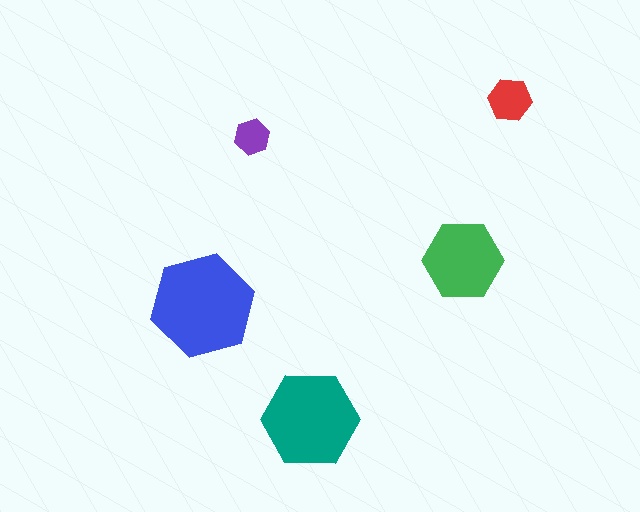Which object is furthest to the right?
The red hexagon is rightmost.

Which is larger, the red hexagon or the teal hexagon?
The teal one.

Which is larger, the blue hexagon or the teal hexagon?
The blue one.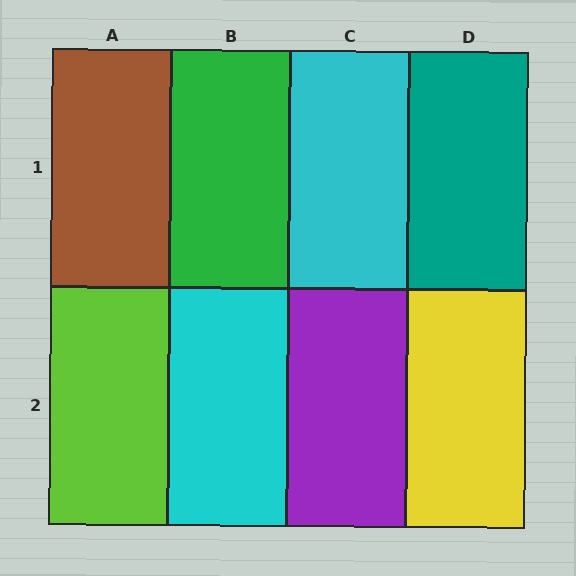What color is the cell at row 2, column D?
Yellow.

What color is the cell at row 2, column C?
Purple.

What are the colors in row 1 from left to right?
Brown, green, cyan, teal.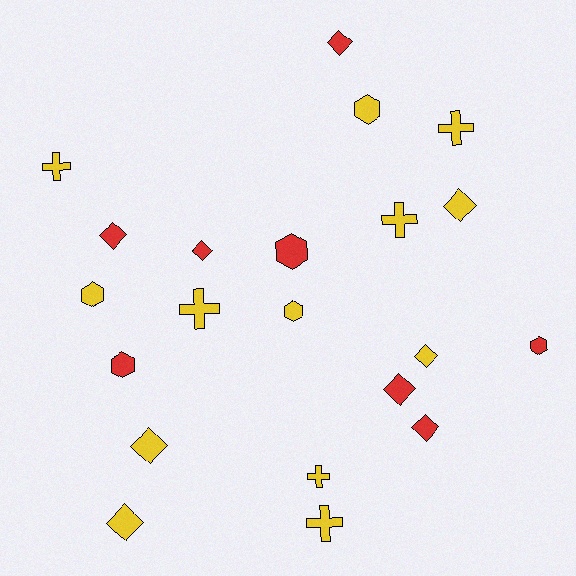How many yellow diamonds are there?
There are 4 yellow diamonds.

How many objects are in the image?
There are 21 objects.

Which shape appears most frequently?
Diamond, with 9 objects.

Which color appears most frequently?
Yellow, with 13 objects.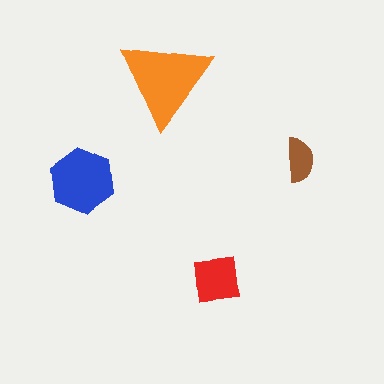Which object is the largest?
The orange triangle.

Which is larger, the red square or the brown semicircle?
The red square.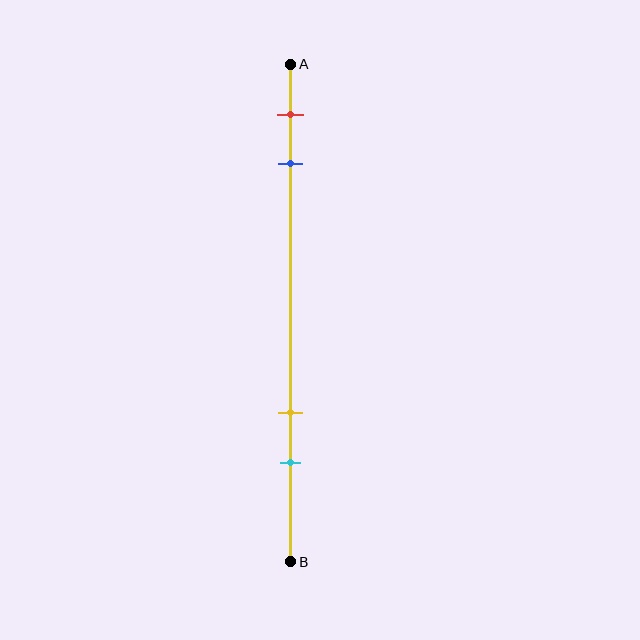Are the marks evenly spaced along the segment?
No, the marks are not evenly spaced.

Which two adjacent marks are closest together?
The red and blue marks are the closest adjacent pair.